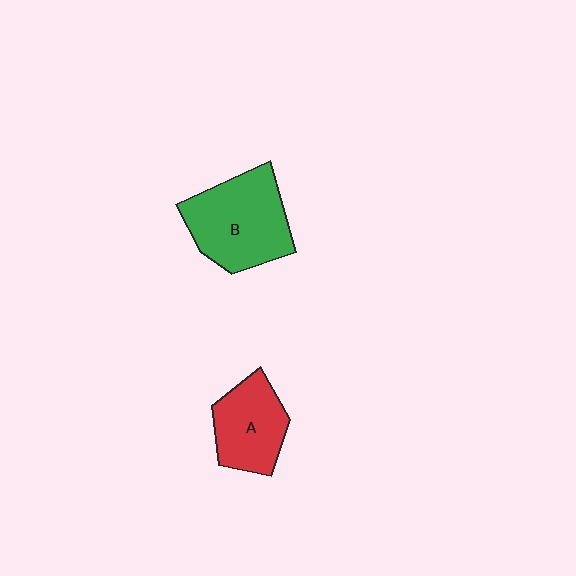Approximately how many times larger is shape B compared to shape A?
Approximately 1.4 times.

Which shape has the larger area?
Shape B (green).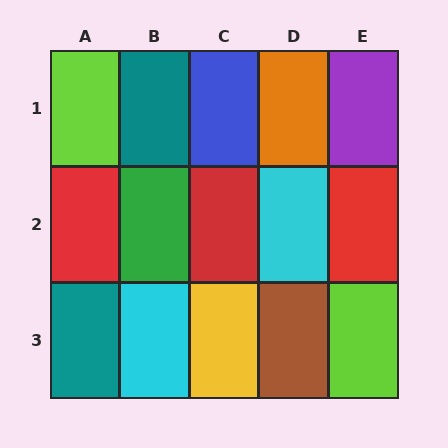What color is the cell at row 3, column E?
Lime.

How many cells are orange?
1 cell is orange.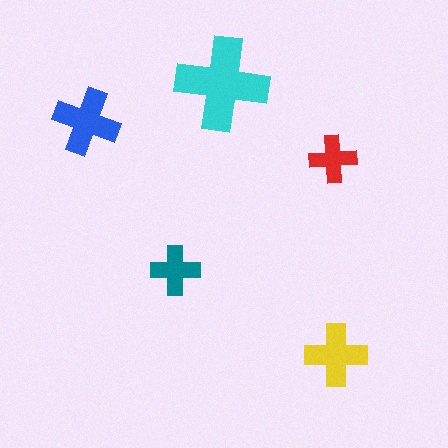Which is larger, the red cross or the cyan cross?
The cyan one.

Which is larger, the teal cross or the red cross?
The teal one.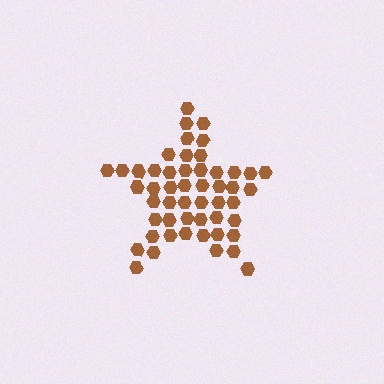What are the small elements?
The small elements are hexagons.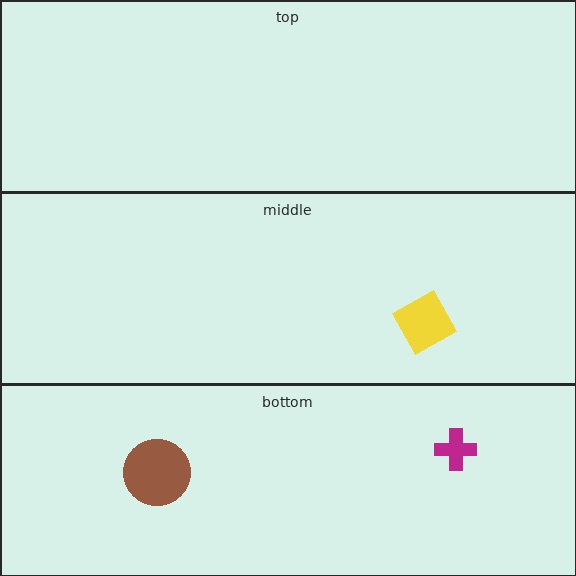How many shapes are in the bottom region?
2.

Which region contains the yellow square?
The middle region.